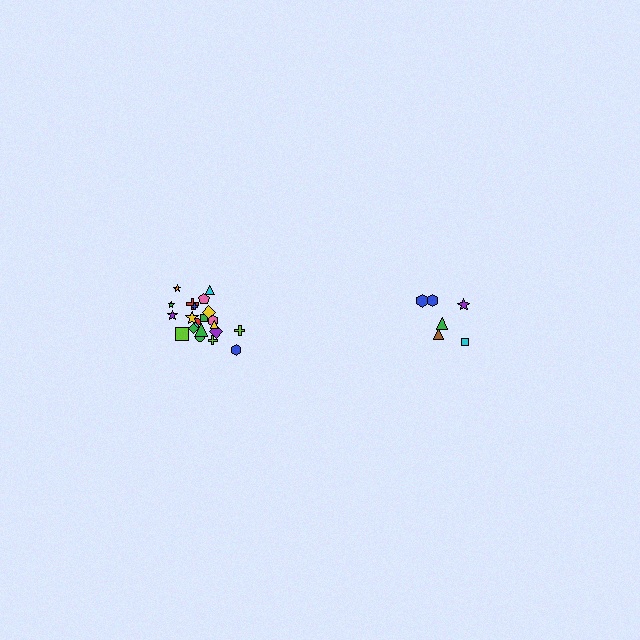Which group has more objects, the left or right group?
The left group.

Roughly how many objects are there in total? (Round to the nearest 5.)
Roughly 30 objects in total.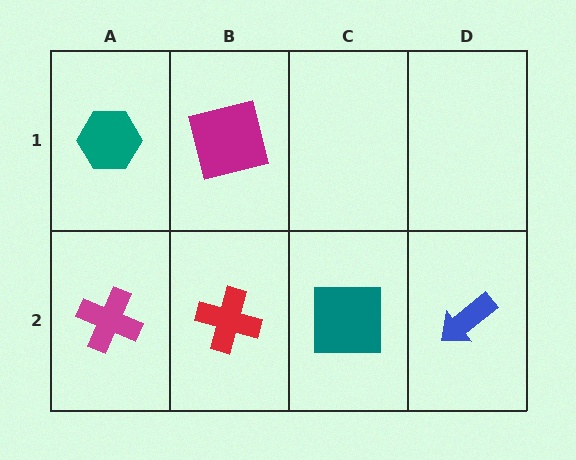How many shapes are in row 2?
4 shapes.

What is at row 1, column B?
A magenta square.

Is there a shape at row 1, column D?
No, that cell is empty.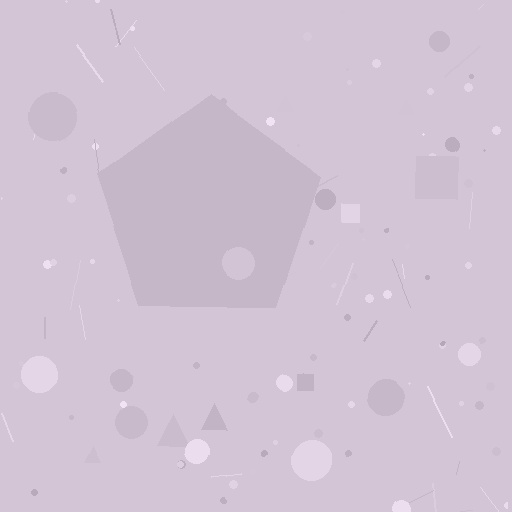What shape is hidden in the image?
A pentagon is hidden in the image.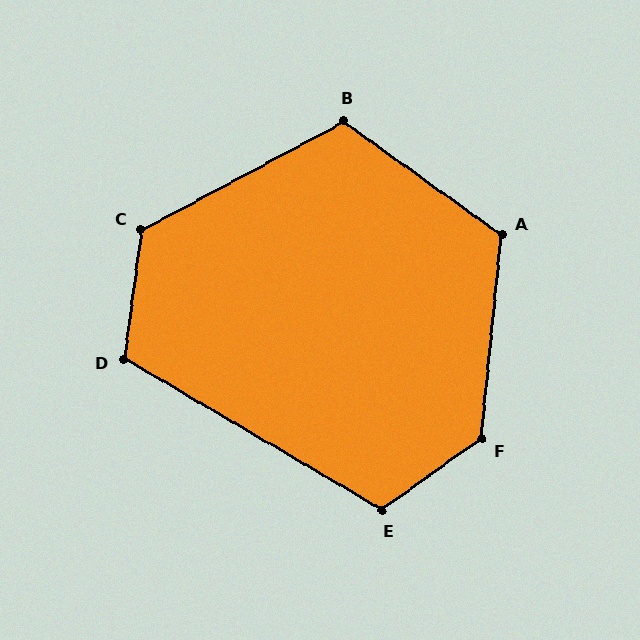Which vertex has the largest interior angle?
F, at approximately 131 degrees.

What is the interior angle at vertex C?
Approximately 126 degrees (obtuse).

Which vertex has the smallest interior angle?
D, at approximately 113 degrees.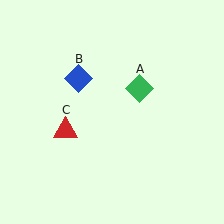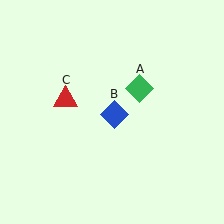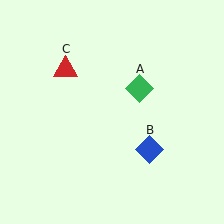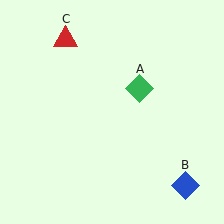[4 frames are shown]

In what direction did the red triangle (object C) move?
The red triangle (object C) moved up.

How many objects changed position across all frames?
2 objects changed position: blue diamond (object B), red triangle (object C).